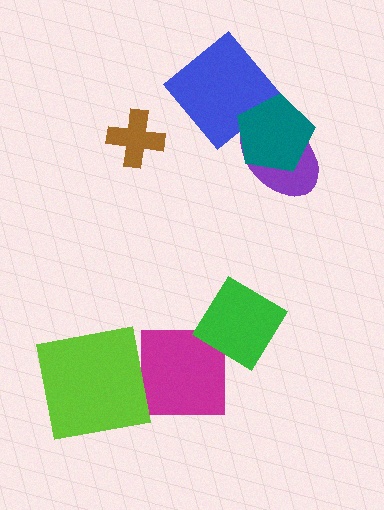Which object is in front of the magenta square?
The green diamond is in front of the magenta square.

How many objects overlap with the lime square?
0 objects overlap with the lime square.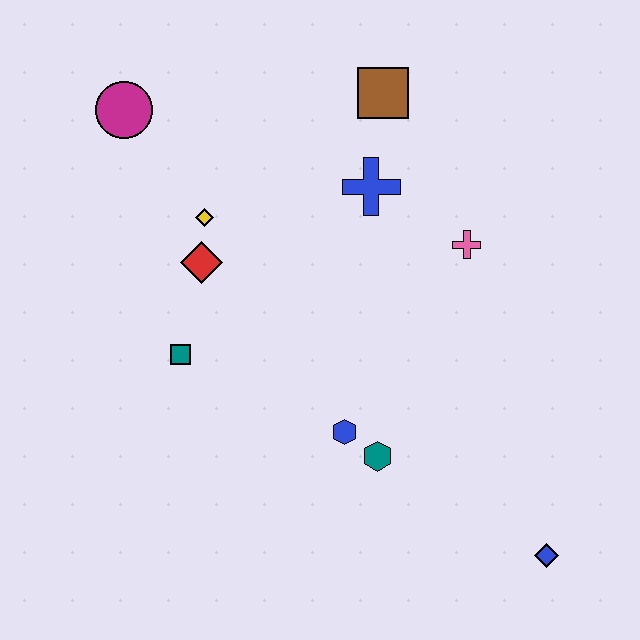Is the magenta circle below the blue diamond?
No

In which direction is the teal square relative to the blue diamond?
The teal square is to the left of the blue diamond.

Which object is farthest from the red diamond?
The blue diamond is farthest from the red diamond.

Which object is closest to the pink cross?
The blue cross is closest to the pink cross.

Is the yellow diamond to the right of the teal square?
Yes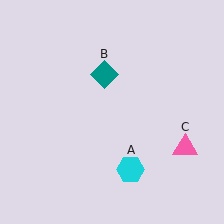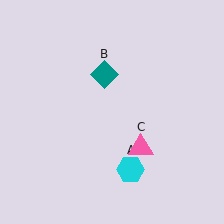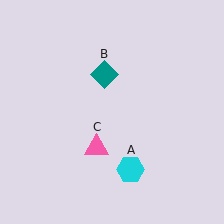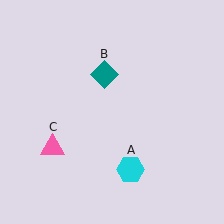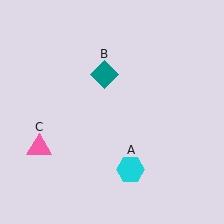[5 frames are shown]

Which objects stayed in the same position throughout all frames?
Cyan hexagon (object A) and teal diamond (object B) remained stationary.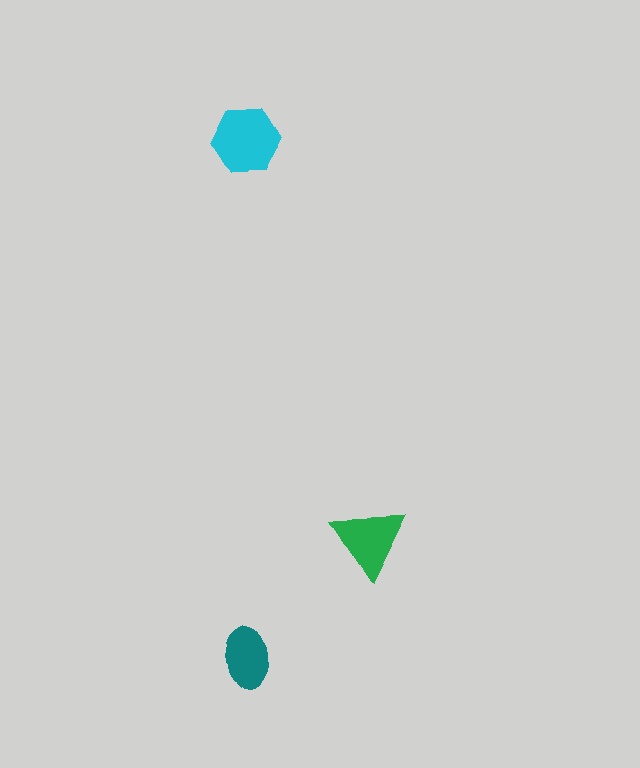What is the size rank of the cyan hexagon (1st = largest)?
1st.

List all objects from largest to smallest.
The cyan hexagon, the green triangle, the teal ellipse.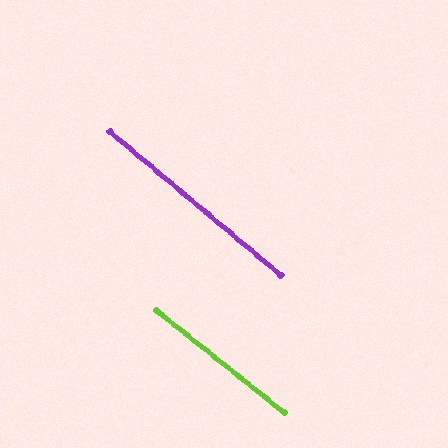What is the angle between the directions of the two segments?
Approximately 1 degree.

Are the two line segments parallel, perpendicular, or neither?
Parallel — their directions differ by only 1.1°.